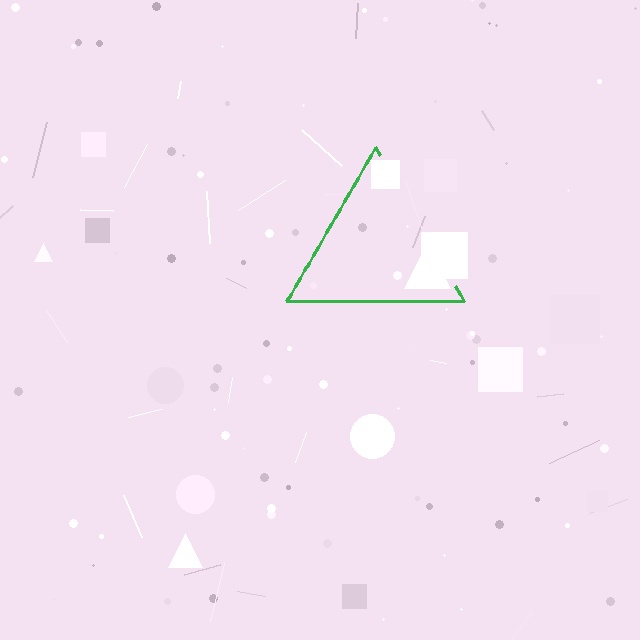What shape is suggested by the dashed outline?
The dashed outline suggests a triangle.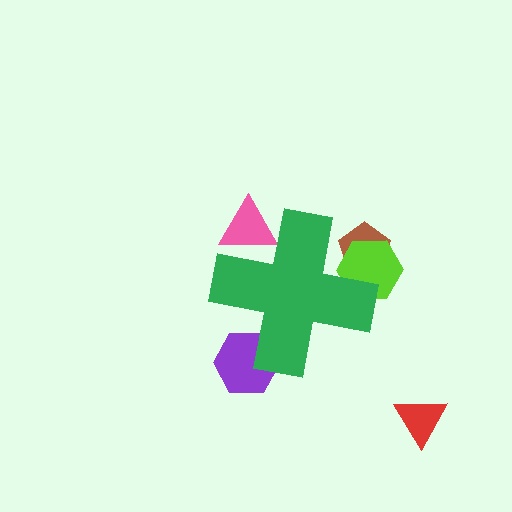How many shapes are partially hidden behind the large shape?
4 shapes are partially hidden.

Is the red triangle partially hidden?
No, the red triangle is fully visible.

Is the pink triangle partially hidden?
Yes, the pink triangle is partially hidden behind the green cross.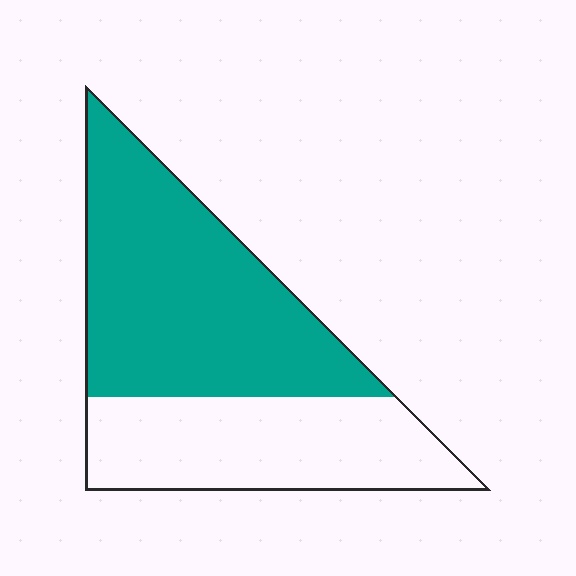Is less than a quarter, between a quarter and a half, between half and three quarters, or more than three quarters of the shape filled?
Between half and three quarters.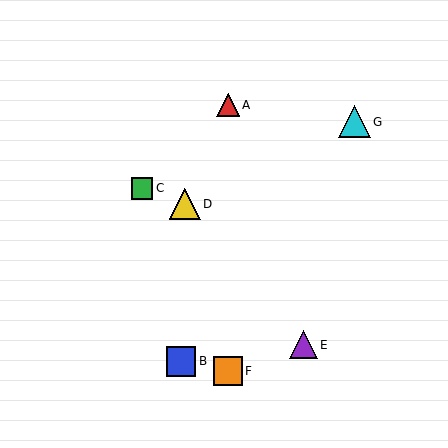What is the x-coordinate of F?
Object F is at x≈228.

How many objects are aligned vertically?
2 objects (A, F) are aligned vertically.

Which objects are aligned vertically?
Objects A, F are aligned vertically.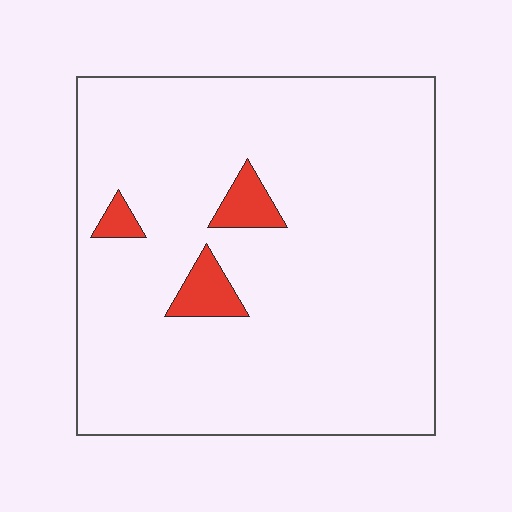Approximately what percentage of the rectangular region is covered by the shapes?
Approximately 5%.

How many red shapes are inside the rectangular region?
3.